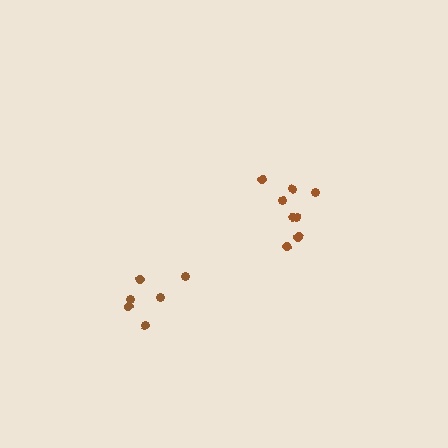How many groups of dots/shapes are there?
There are 2 groups.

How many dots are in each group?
Group 1: 8 dots, Group 2: 6 dots (14 total).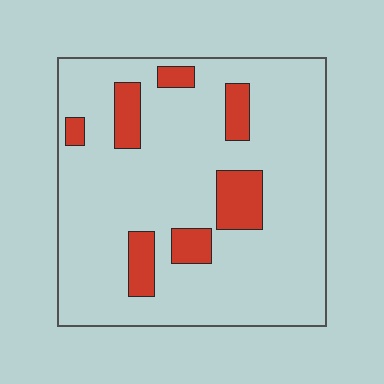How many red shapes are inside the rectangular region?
7.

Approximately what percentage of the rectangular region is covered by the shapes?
Approximately 15%.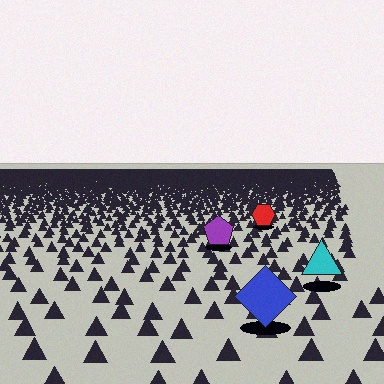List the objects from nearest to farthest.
From nearest to farthest: the blue diamond, the cyan triangle, the purple pentagon, the red hexagon.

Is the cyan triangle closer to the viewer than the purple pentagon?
Yes. The cyan triangle is closer — you can tell from the texture gradient: the ground texture is coarser near it.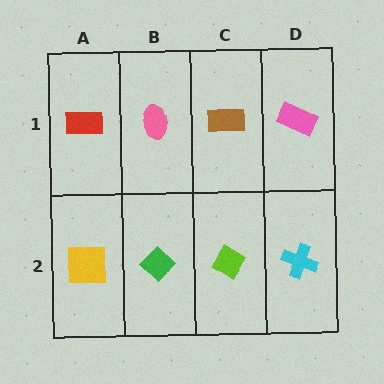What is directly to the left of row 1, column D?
A brown rectangle.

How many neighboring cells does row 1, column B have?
3.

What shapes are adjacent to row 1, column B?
A green diamond (row 2, column B), a red rectangle (row 1, column A), a brown rectangle (row 1, column C).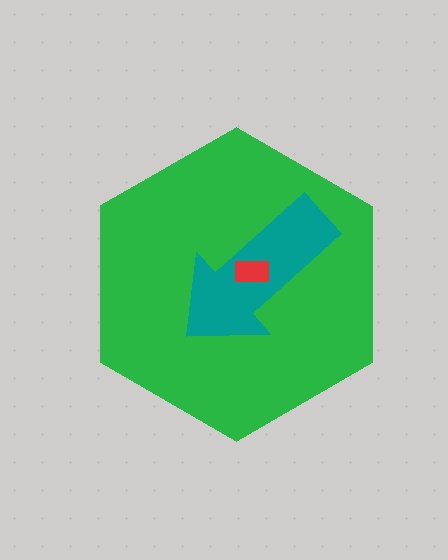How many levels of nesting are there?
3.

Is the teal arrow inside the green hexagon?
Yes.